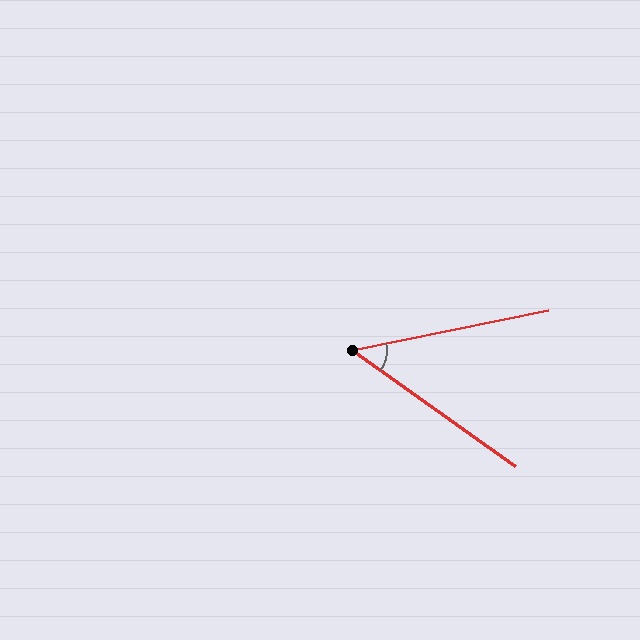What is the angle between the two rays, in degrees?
Approximately 47 degrees.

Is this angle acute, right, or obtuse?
It is acute.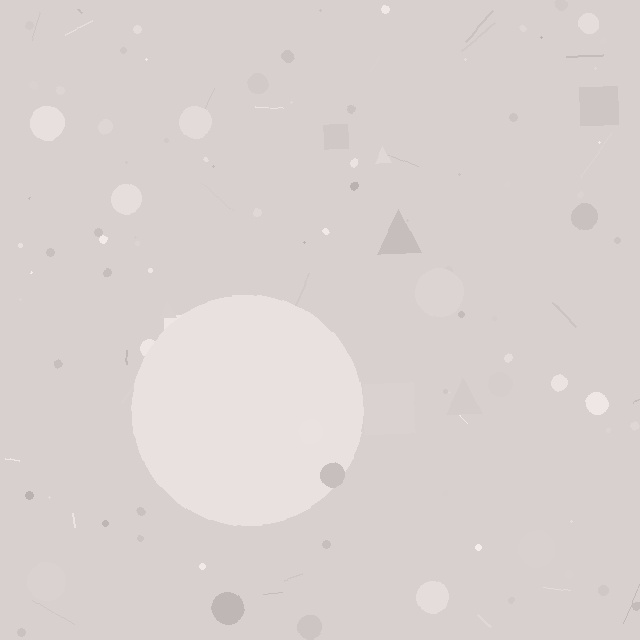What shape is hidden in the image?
A circle is hidden in the image.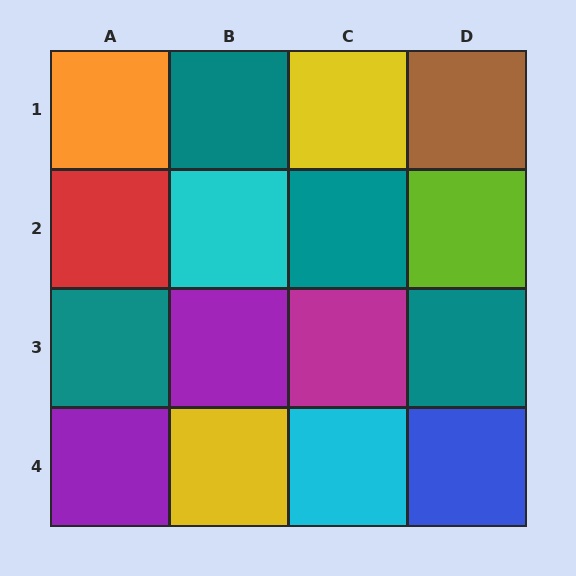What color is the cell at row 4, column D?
Blue.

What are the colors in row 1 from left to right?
Orange, teal, yellow, brown.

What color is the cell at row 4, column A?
Purple.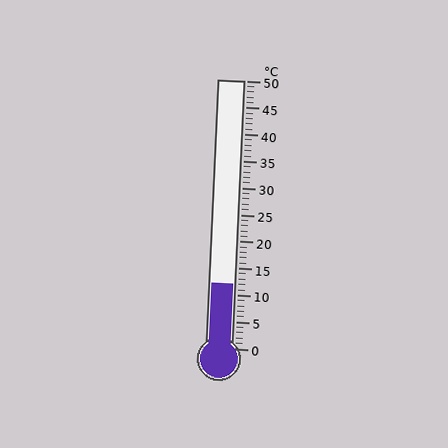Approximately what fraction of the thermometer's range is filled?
The thermometer is filled to approximately 25% of its range.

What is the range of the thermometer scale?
The thermometer scale ranges from 0°C to 50°C.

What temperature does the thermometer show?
The thermometer shows approximately 12°C.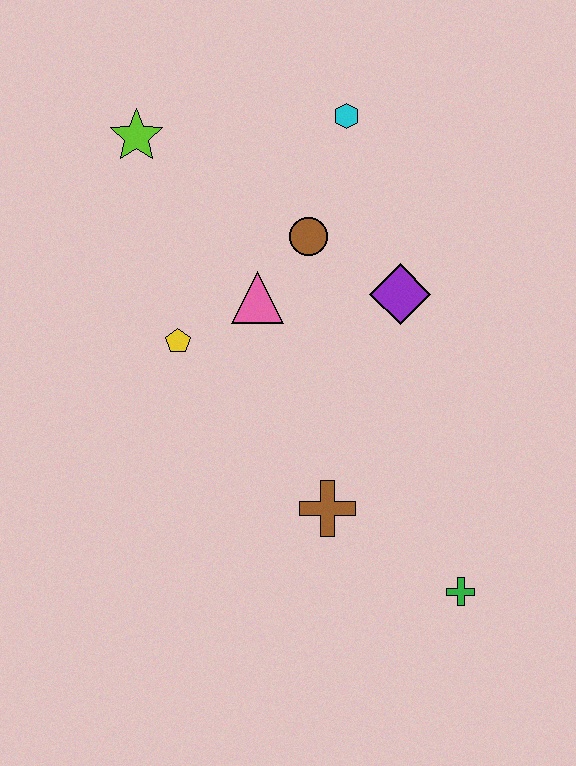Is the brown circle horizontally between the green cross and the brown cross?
No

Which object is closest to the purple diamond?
The brown circle is closest to the purple diamond.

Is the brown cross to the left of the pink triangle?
No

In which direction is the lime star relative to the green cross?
The lime star is above the green cross.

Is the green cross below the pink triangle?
Yes